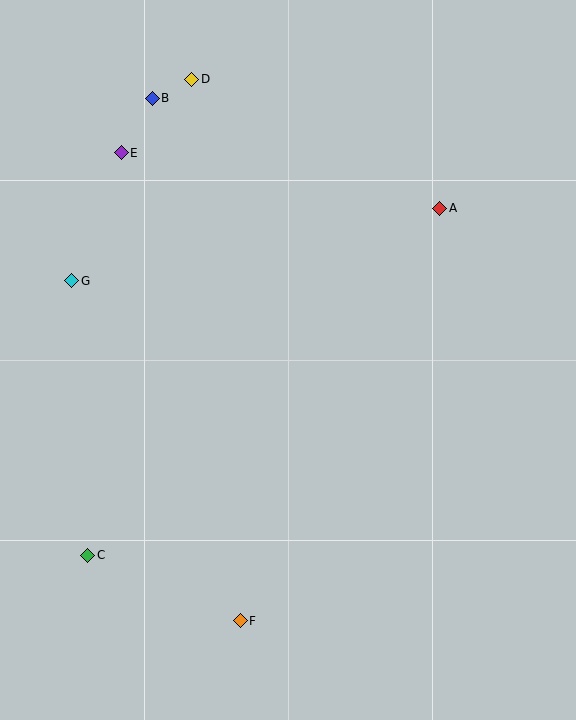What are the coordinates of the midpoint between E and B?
The midpoint between E and B is at (137, 125).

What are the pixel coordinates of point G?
Point G is at (72, 281).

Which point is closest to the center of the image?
Point A at (440, 208) is closest to the center.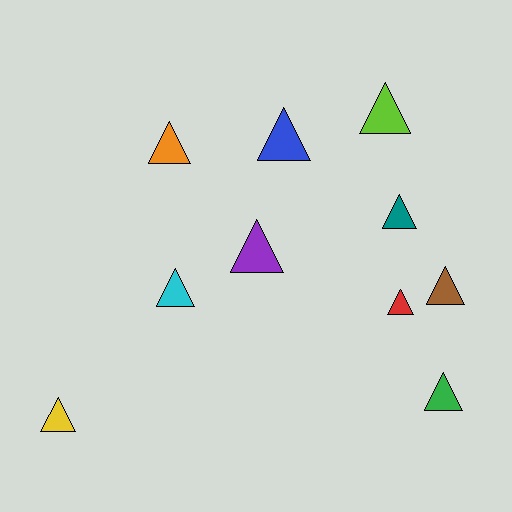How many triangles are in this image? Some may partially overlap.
There are 10 triangles.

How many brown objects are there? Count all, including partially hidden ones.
There is 1 brown object.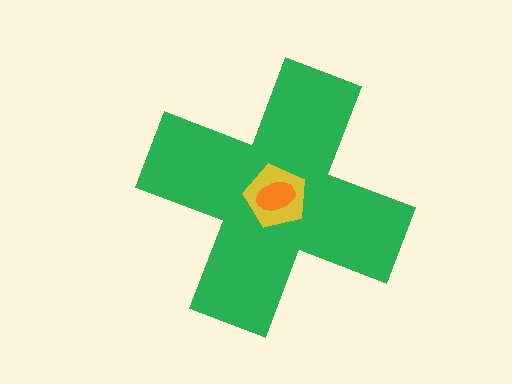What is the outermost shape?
The green cross.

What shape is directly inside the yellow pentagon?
The orange ellipse.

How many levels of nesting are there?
3.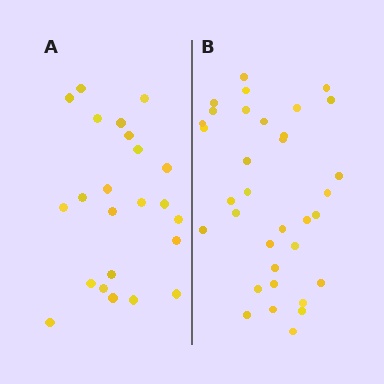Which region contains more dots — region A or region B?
Region B (the right region) has more dots.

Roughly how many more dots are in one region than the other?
Region B has roughly 12 or so more dots than region A.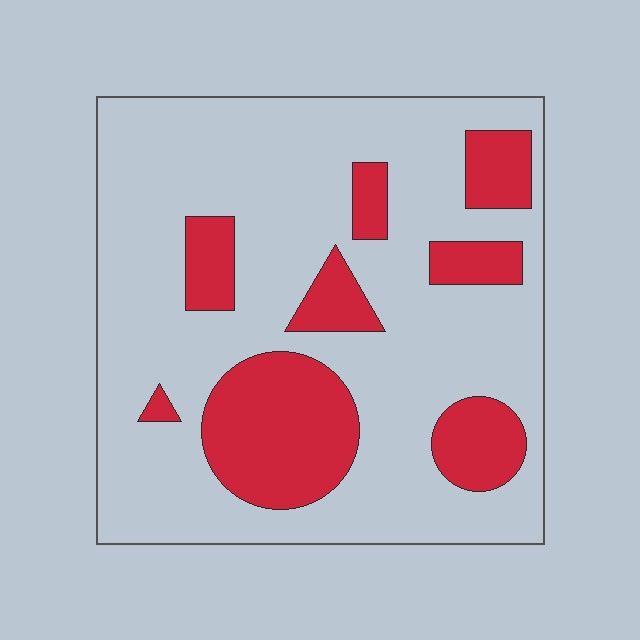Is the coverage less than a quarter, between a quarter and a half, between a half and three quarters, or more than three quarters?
Less than a quarter.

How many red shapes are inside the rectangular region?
8.